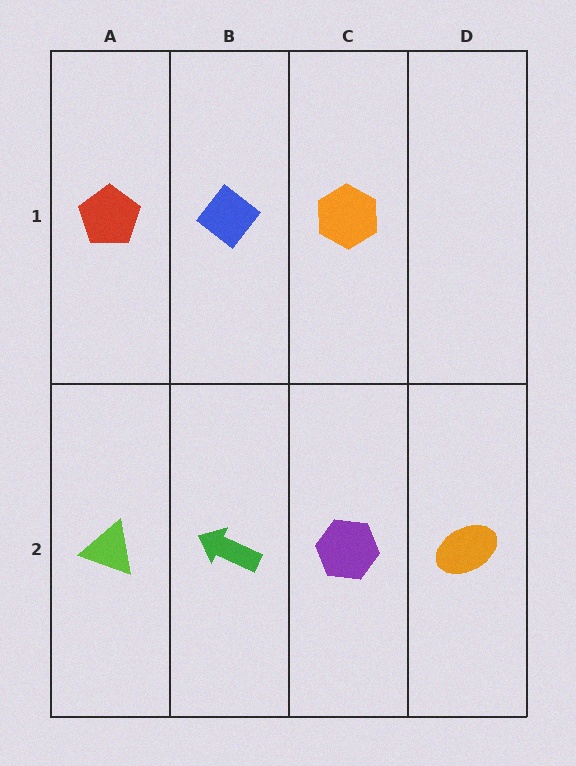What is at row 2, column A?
A lime triangle.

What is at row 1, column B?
A blue diamond.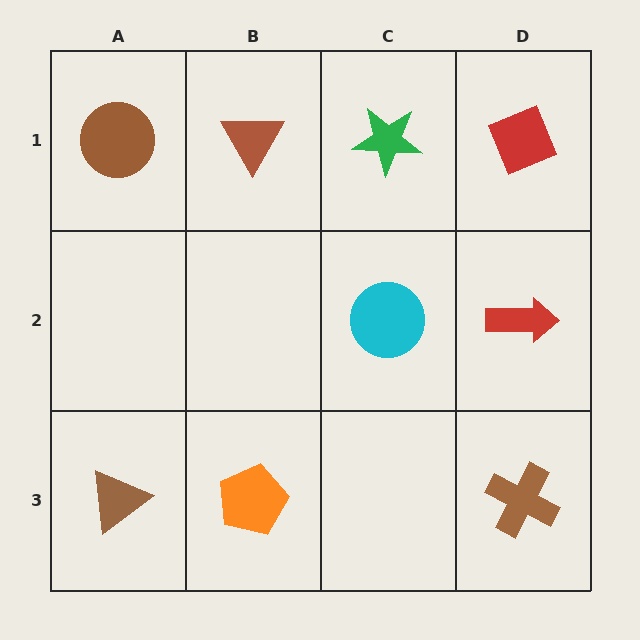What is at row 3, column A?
A brown triangle.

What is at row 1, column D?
A red diamond.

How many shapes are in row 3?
3 shapes.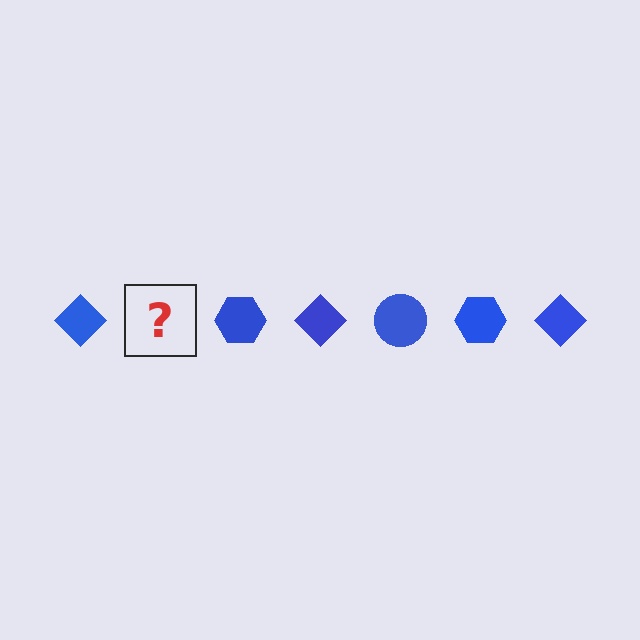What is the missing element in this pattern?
The missing element is a blue circle.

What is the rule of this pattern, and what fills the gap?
The rule is that the pattern cycles through diamond, circle, hexagon shapes in blue. The gap should be filled with a blue circle.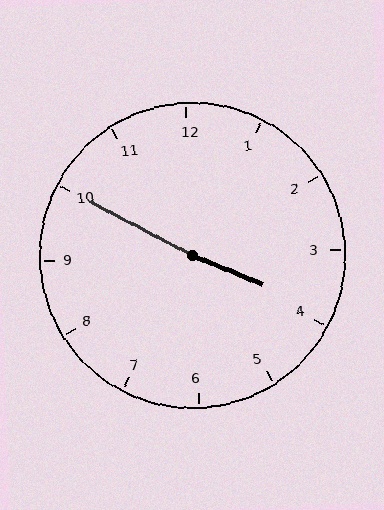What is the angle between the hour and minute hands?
Approximately 175 degrees.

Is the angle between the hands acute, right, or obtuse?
It is obtuse.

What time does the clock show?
3:50.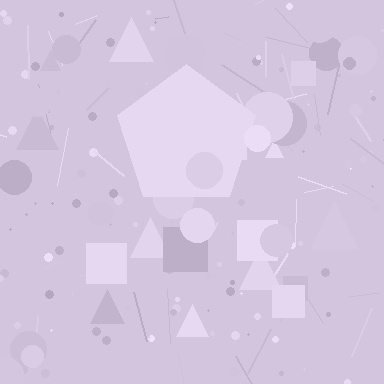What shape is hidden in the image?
A pentagon is hidden in the image.